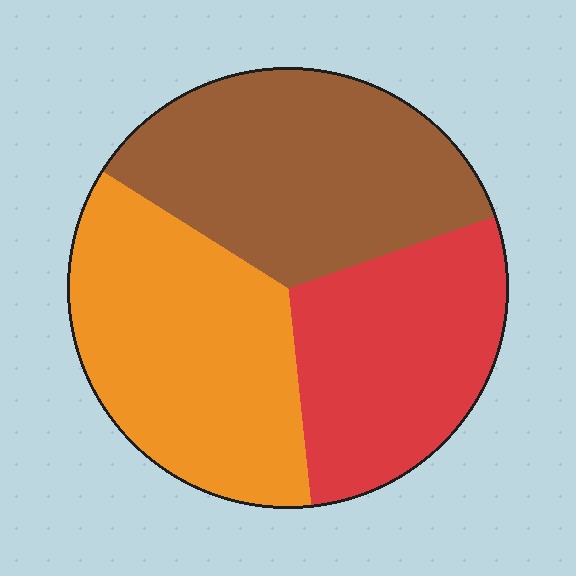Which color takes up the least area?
Red, at roughly 30%.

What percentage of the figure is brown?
Brown covers roughly 35% of the figure.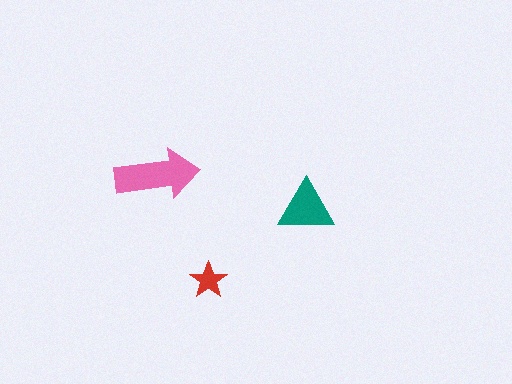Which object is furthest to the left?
The pink arrow is leftmost.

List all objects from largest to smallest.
The pink arrow, the teal triangle, the red star.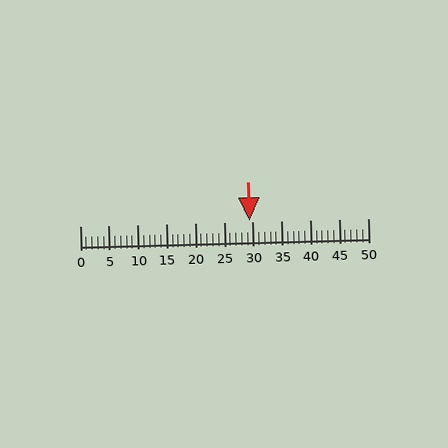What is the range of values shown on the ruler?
The ruler shows values from 0 to 50.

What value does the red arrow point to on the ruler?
The red arrow points to approximately 29.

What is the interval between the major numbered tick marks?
The major tick marks are spaced 5 units apart.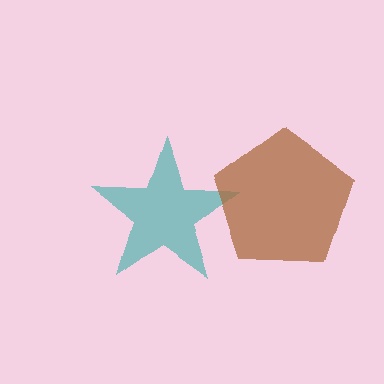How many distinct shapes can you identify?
There are 2 distinct shapes: a teal star, a brown pentagon.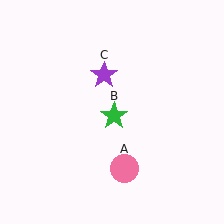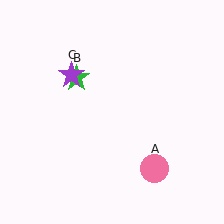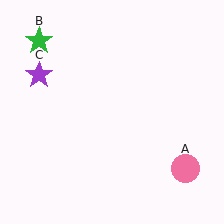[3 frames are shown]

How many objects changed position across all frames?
3 objects changed position: pink circle (object A), green star (object B), purple star (object C).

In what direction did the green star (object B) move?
The green star (object B) moved up and to the left.